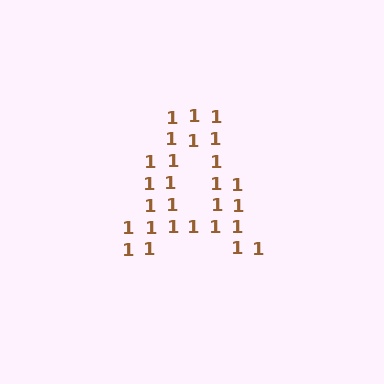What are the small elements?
The small elements are digit 1's.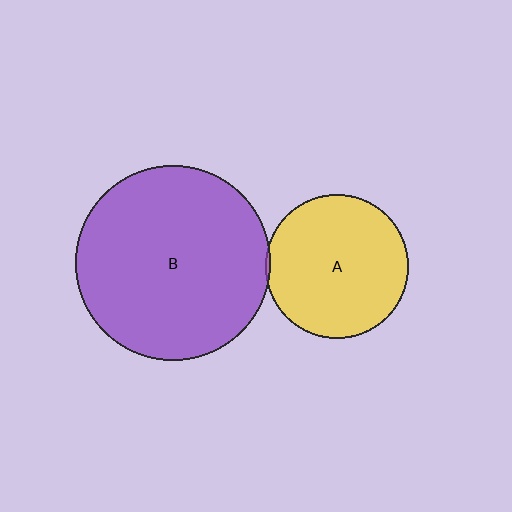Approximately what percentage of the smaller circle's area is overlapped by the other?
Approximately 5%.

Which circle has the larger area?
Circle B (purple).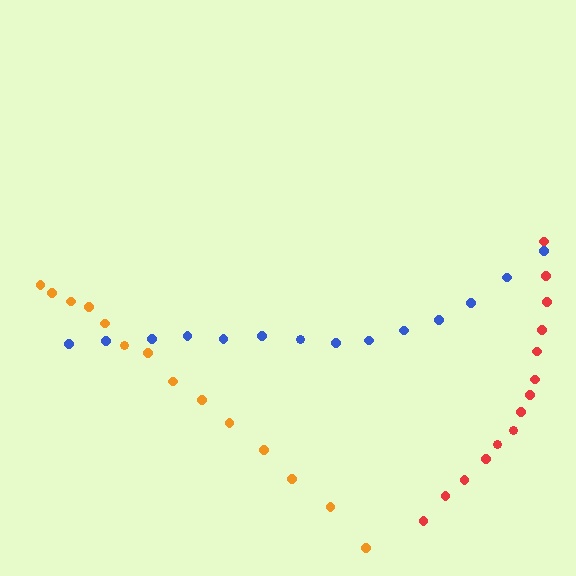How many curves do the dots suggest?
There are 3 distinct paths.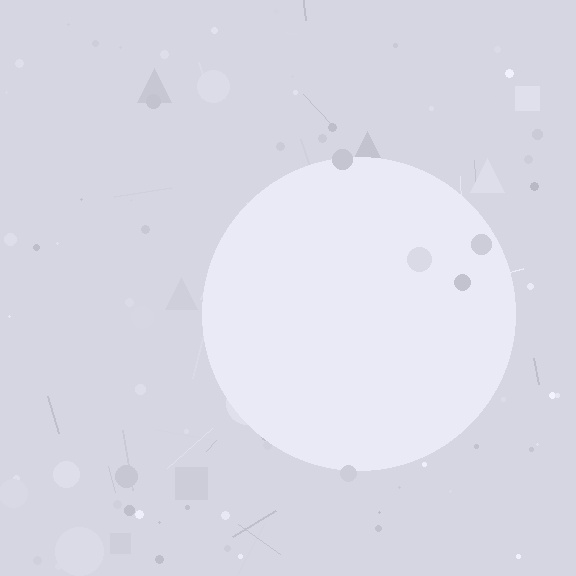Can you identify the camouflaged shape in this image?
The camouflaged shape is a circle.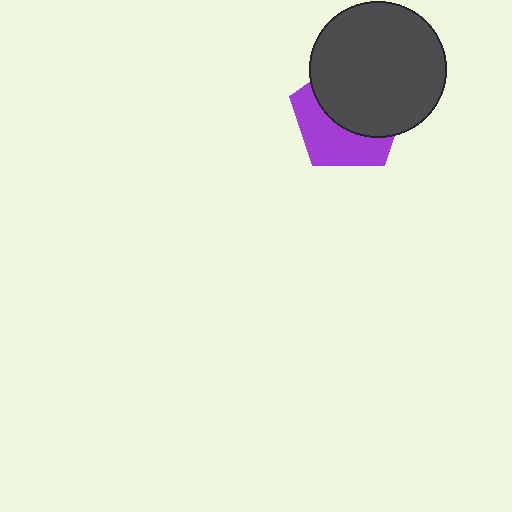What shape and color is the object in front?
The object in front is a dark gray circle.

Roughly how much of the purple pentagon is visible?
A small part of it is visible (roughly 43%).